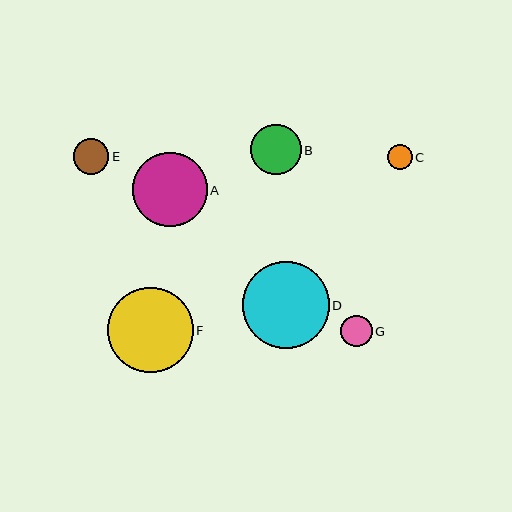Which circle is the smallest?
Circle C is the smallest with a size of approximately 25 pixels.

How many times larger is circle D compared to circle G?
Circle D is approximately 2.8 times the size of circle G.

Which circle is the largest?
Circle D is the largest with a size of approximately 87 pixels.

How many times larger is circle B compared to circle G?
Circle B is approximately 1.6 times the size of circle G.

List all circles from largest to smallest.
From largest to smallest: D, F, A, B, E, G, C.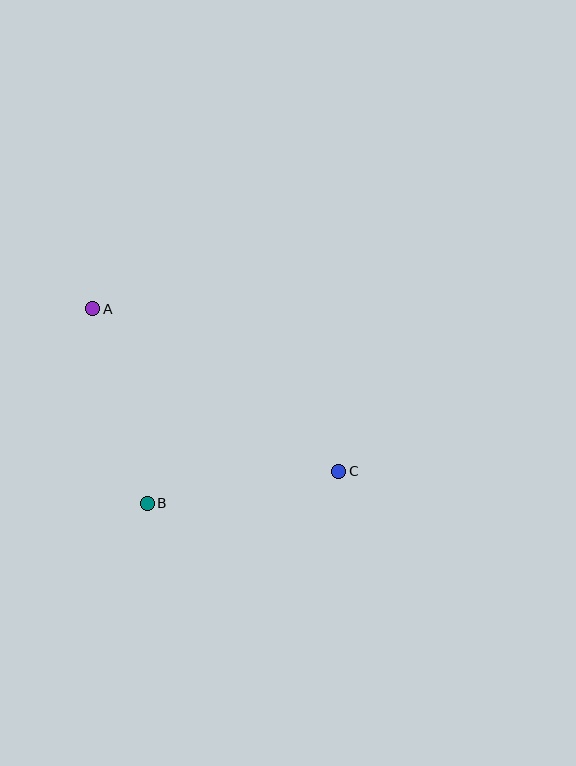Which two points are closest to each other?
Points B and C are closest to each other.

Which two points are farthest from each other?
Points A and C are farthest from each other.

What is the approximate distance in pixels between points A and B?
The distance between A and B is approximately 202 pixels.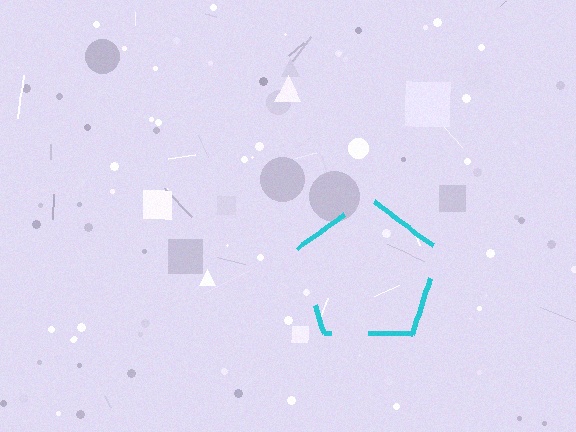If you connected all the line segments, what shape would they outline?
They would outline a pentagon.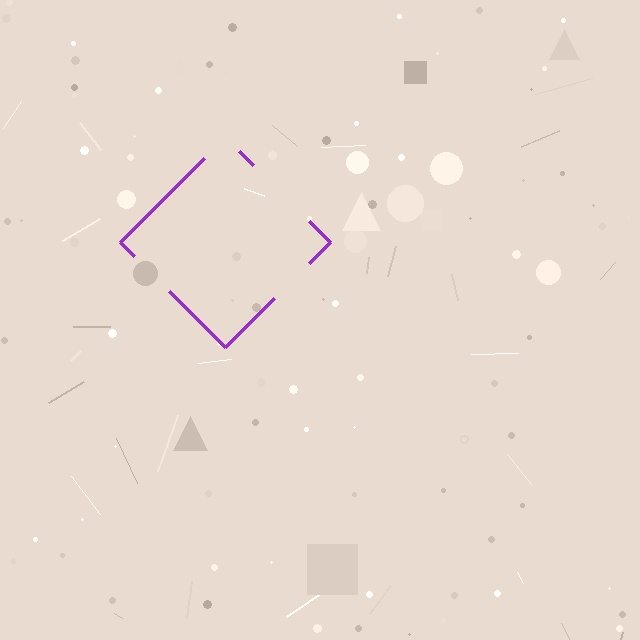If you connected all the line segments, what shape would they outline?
They would outline a diamond.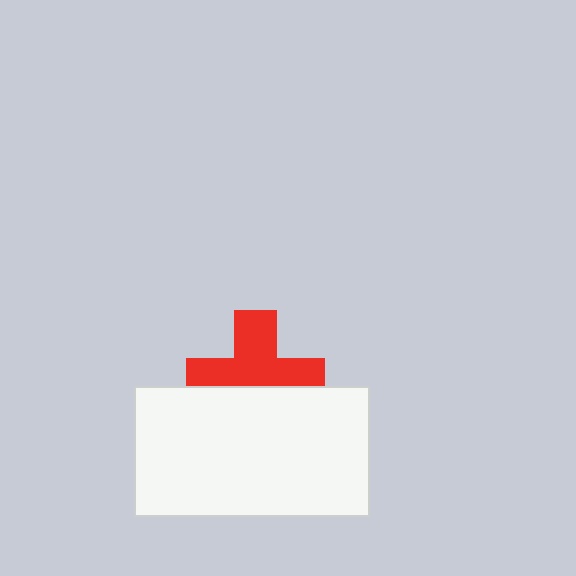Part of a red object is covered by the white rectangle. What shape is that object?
It is a cross.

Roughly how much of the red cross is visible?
About half of it is visible (roughly 58%).